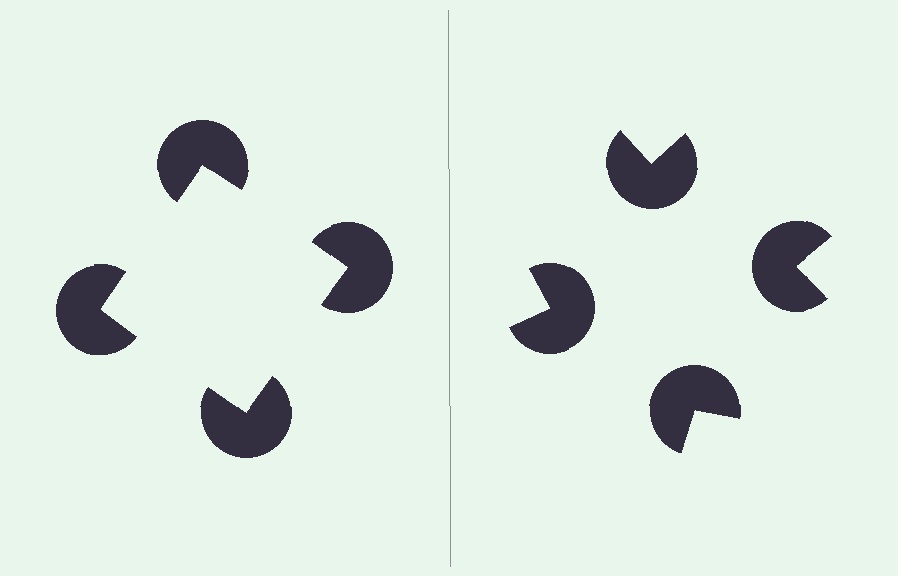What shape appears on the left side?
An illusory square.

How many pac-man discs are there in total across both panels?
8 — 4 on each side.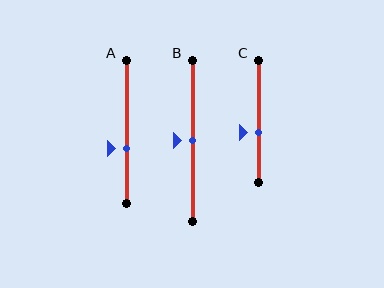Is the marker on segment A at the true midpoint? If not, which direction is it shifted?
No, the marker on segment A is shifted downward by about 12% of the segment length.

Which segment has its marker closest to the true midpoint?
Segment B has its marker closest to the true midpoint.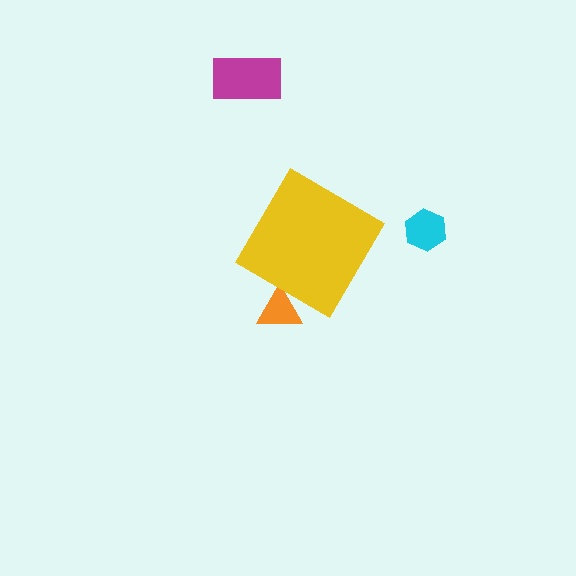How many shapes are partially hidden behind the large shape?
1 shape is partially hidden.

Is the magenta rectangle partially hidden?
No, the magenta rectangle is fully visible.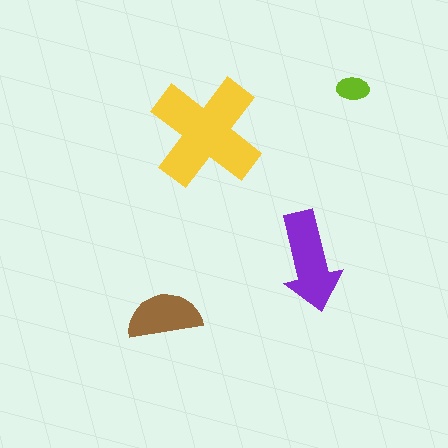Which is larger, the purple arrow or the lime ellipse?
The purple arrow.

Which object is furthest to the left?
The brown semicircle is leftmost.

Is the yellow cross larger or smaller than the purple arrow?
Larger.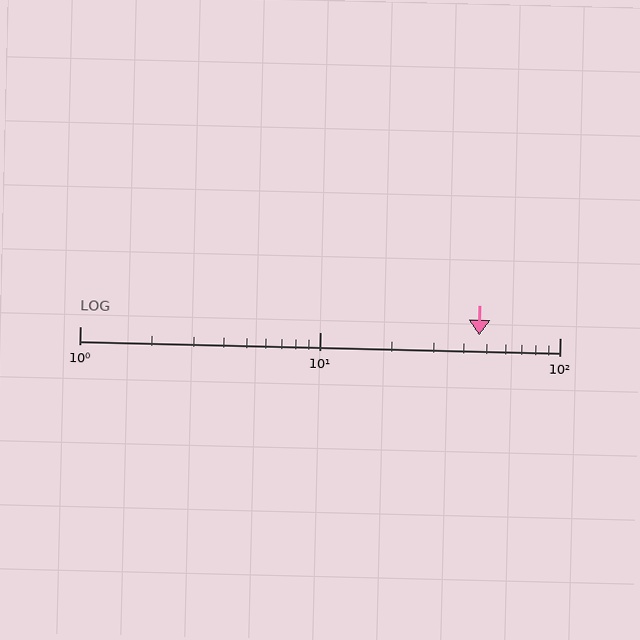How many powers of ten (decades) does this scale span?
The scale spans 2 decades, from 1 to 100.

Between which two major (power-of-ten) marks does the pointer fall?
The pointer is between 10 and 100.